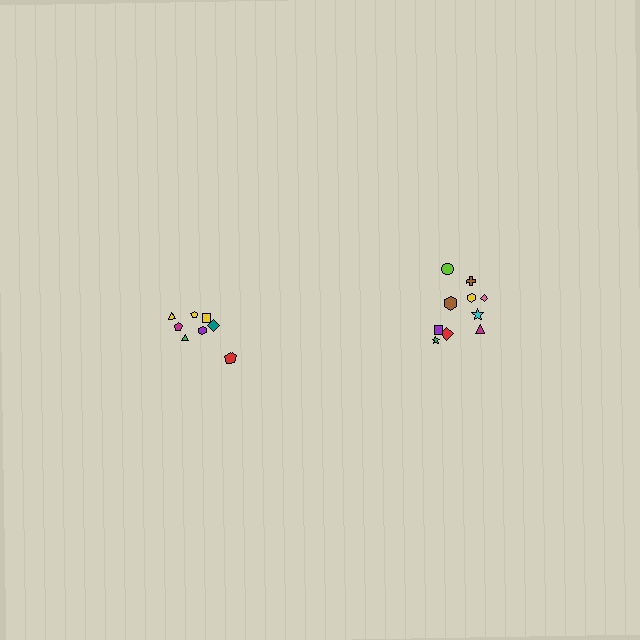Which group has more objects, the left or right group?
The right group.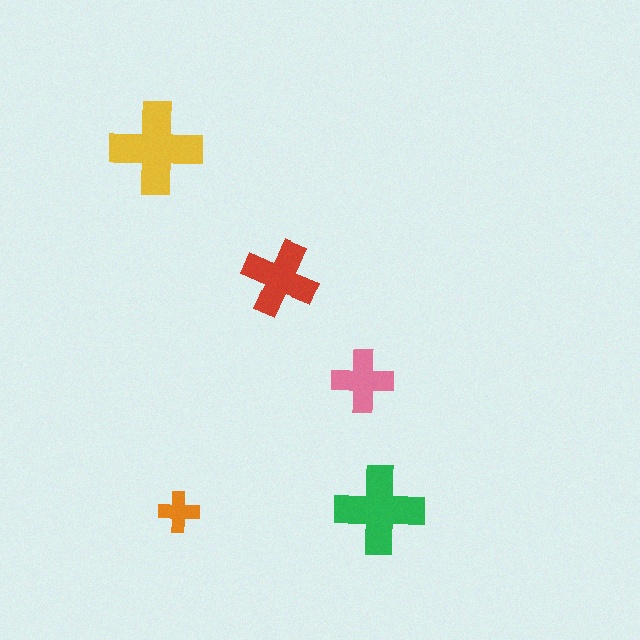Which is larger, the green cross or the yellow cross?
The yellow one.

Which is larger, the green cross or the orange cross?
The green one.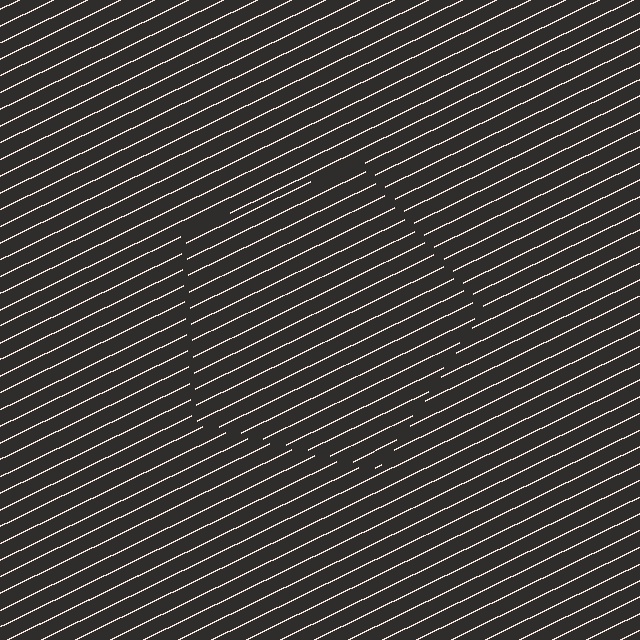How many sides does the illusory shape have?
5 sides — the line-ends trace a pentagon.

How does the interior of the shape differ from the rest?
The interior of the shape contains the same grating, shifted by half a period — the contour is defined by the phase discontinuity where line-ends from the inner and outer gratings abut.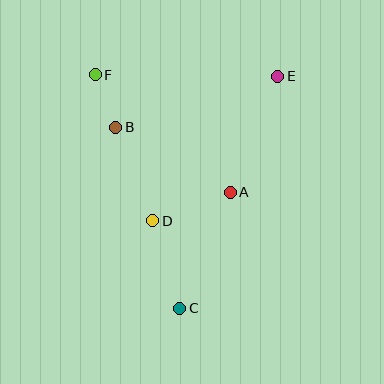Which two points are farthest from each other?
Points C and E are farthest from each other.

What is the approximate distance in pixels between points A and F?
The distance between A and F is approximately 179 pixels.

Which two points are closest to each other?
Points B and F are closest to each other.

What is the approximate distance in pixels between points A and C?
The distance between A and C is approximately 126 pixels.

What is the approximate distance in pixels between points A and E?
The distance between A and E is approximately 125 pixels.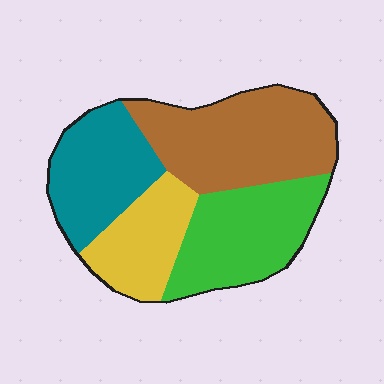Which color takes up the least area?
Yellow, at roughly 20%.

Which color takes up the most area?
Brown, at roughly 35%.